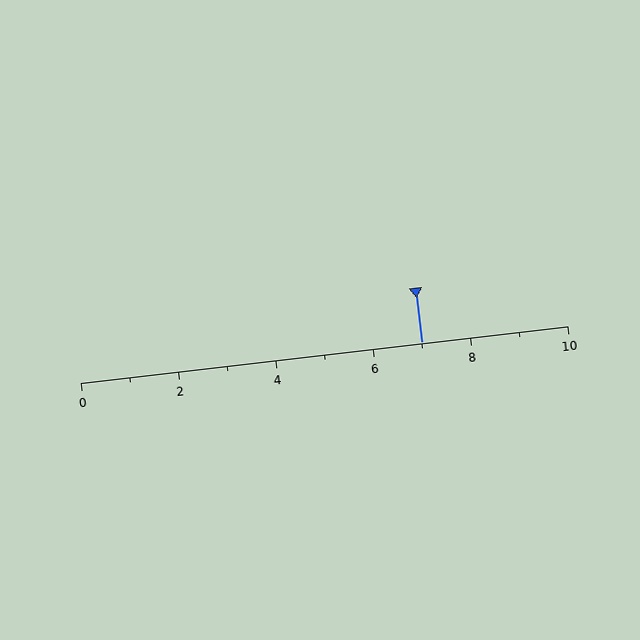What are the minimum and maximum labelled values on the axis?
The axis runs from 0 to 10.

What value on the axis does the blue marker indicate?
The marker indicates approximately 7.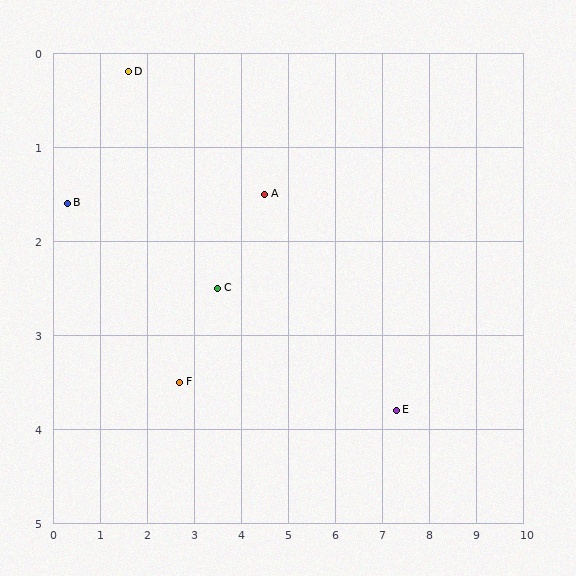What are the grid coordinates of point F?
Point F is at approximately (2.7, 3.5).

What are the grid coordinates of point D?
Point D is at approximately (1.6, 0.2).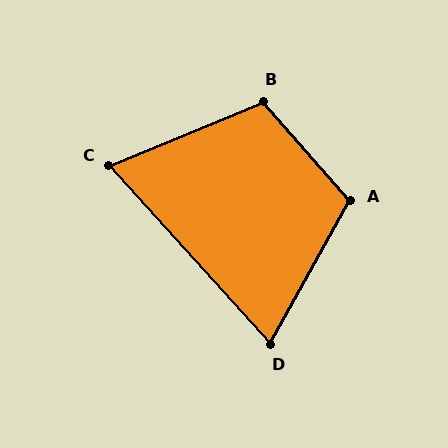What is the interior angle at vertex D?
Approximately 71 degrees (acute).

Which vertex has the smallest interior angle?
C, at approximately 71 degrees.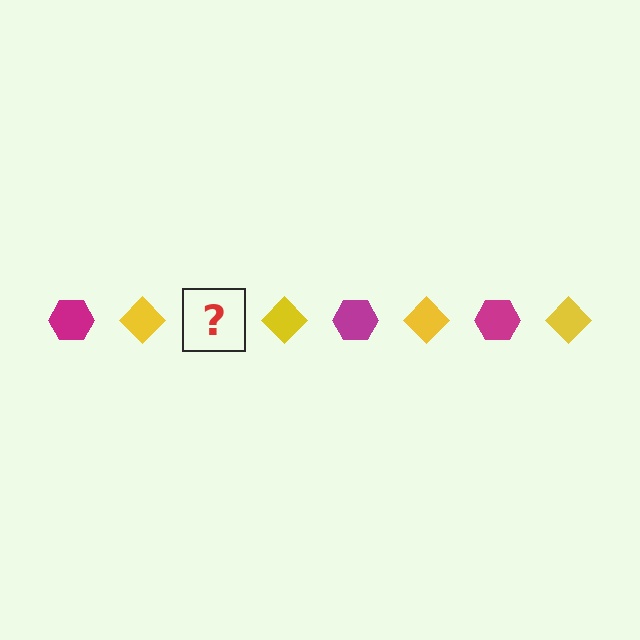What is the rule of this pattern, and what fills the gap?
The rule is that the pattern alternates between magenta hexagon and yellow diamond. The gap should be filled with a magenta hexagon.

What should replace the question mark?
The question mark should be replaced with a magenta hexagon.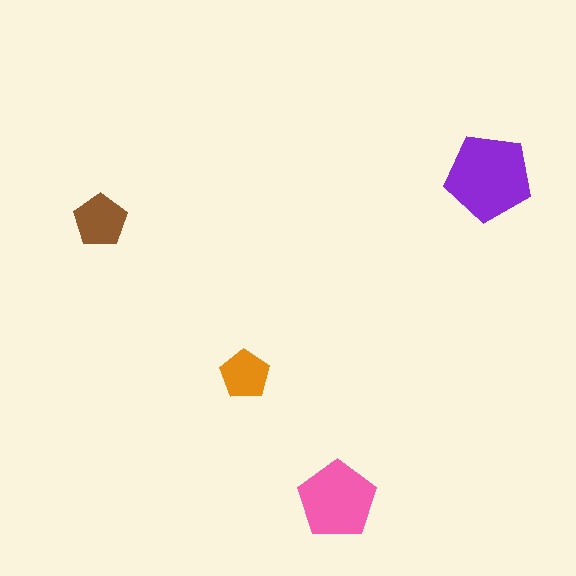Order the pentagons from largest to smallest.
the purple one, the pink one, the brown one, the orange one.